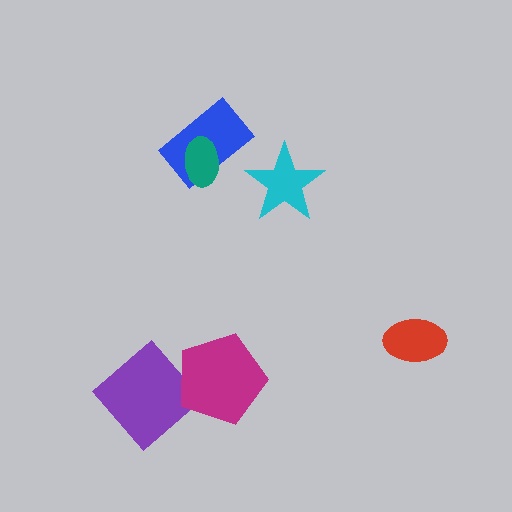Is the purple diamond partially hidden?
Yes, it is partially covered by another shape.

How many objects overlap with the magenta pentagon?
1 object overlaps with the magenta pentagon.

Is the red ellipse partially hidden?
No, no other shape covers it.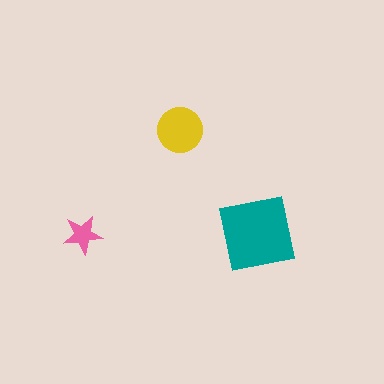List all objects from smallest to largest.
The pink star, the yellow circle, the teal square.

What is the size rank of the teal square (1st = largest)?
1st.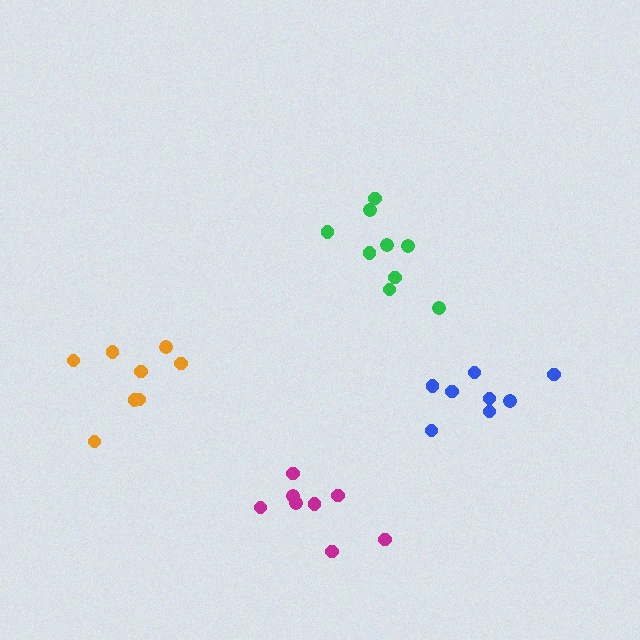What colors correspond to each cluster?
The clusters are colored: magenta, orange, blue, green.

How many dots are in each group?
Group 1: 8 dots, Group 2: 8 dots, Group 3: 8 dots, Group 4: 9 dots (33 total).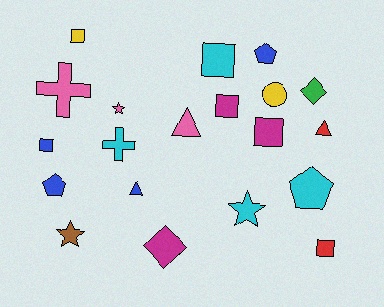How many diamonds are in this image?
There are 2 diamonds.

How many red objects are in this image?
There are 2 red objects.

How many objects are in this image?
There are 20 objects.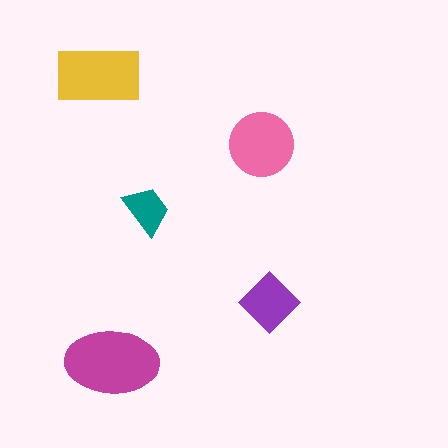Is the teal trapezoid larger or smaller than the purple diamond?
Smaller.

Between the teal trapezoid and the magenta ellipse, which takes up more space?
The magenta ellipse.